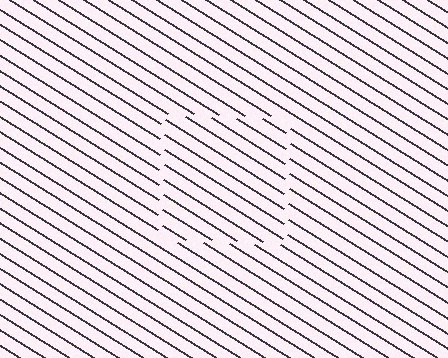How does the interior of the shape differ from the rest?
The interior of the shape contains the same grating, shifted by half a period — the contour is defined by the phase discontinuity where line-ends from the inner and outer gratings abut.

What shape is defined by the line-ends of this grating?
An illusory square. The interior of the shape contains the same grating, shifted by half a period — the contour is defined by the phase discontinuity where line-ends from the inner and outer gratings abut.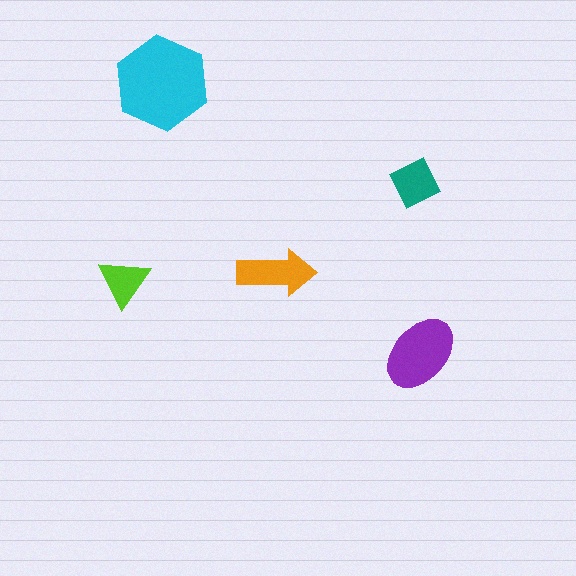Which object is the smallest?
The lime triangle.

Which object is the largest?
The cyan hexagon.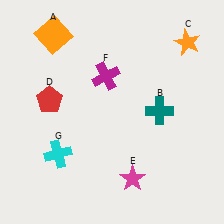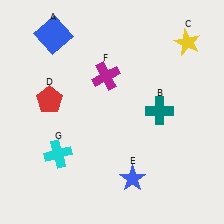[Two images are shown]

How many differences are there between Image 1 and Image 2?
There are 3 differences between the two images.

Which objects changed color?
A changed from orange to blue. C changed from orange to yellow. E changed from magenta to blue.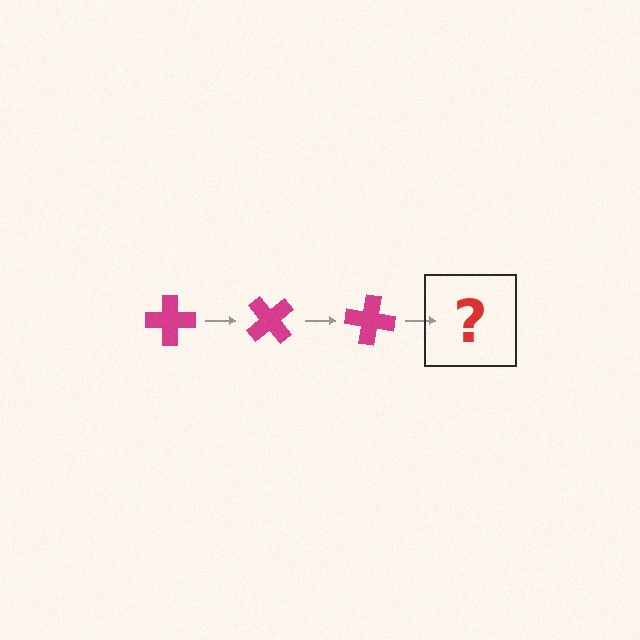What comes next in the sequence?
The next element should be a magenta cross rotated 150 degrees.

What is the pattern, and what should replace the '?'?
The pattern is that the cross rotates 50 degrees each step. The '?' should be a magenta cross rotated 150 degrees.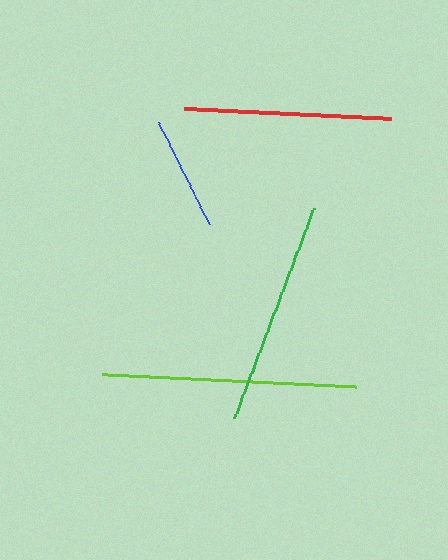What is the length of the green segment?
The green segment is approximately 224 pixels long.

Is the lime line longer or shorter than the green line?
The lime line is longer than the green line.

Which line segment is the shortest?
The blue line is the shortest at approximately 115 pixels.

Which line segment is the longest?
The lime line is the longest at approximately 255 pixels.